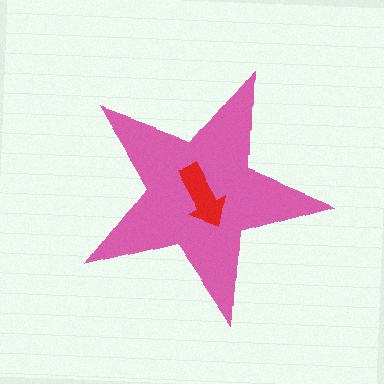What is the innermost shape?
The red arrow.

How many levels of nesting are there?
2.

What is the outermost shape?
The pink star.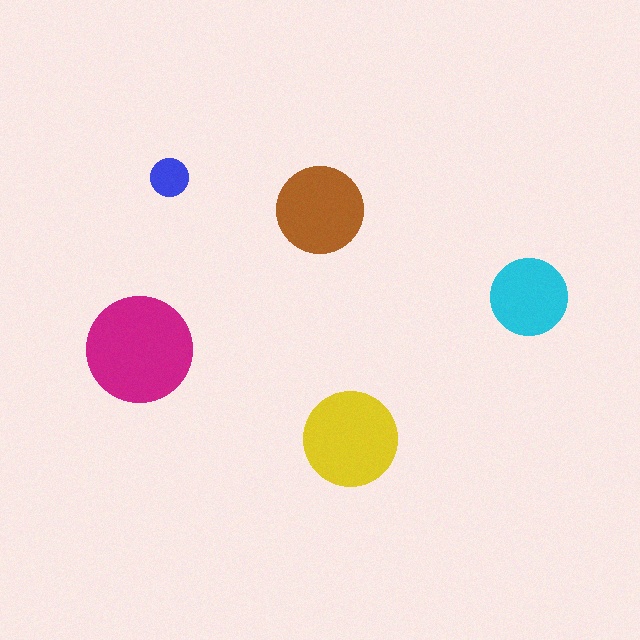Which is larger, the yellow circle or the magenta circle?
The magenta one.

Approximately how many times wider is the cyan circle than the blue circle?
About 2 times wider.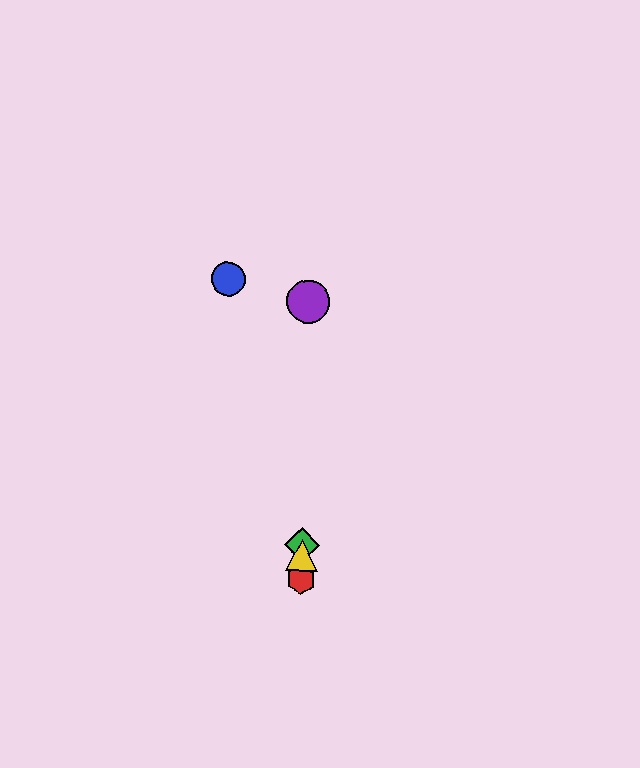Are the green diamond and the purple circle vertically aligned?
Yes, both are at x≈302.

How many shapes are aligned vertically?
4 shapes (the red hexagon, the green diamond, the yellow triangle, the purple circle) are aligned vertically.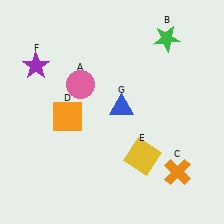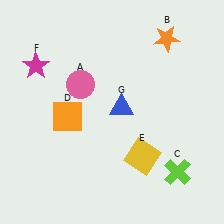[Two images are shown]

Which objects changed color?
B changed from green to orange. C changed from orange to lime. F changed from purple to magenta.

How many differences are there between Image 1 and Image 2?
There are 3 differences between the two images.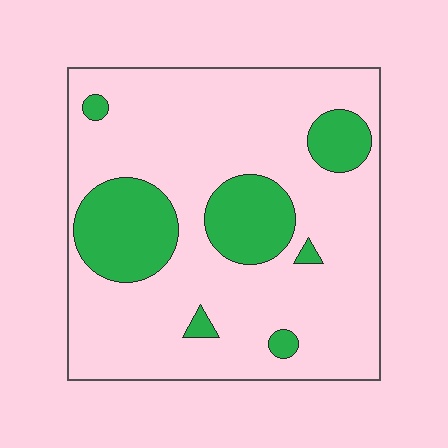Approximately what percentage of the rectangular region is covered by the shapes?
Approximately 20%.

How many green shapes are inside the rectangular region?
7.